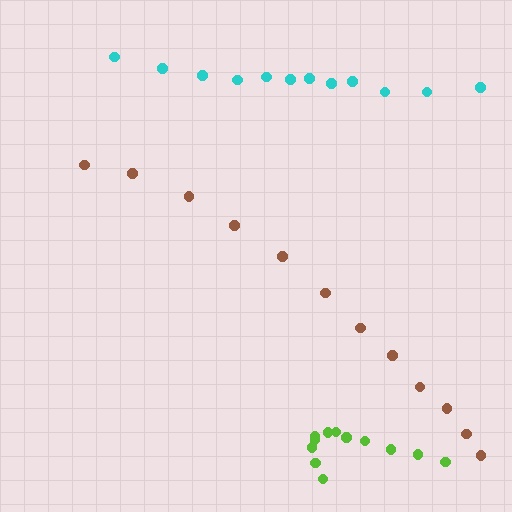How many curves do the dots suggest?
There are 3 distinct paths.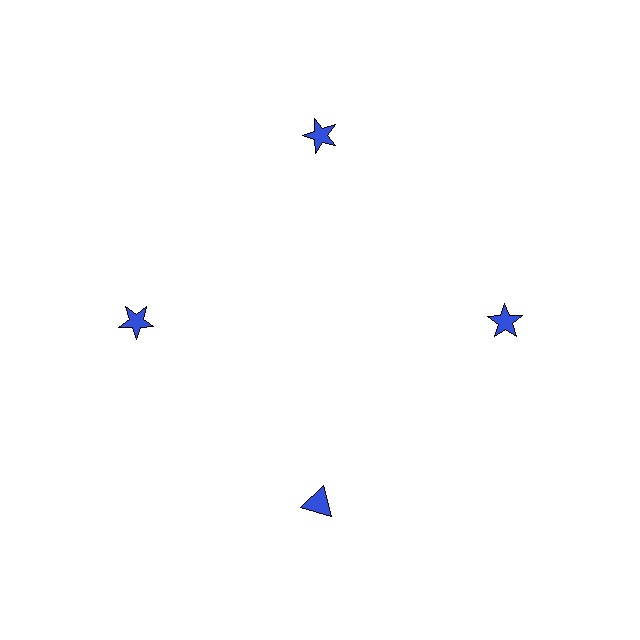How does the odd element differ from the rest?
It has a different shape: triangle instead of star.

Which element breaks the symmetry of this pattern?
The blue triangle at roughly the 6 o'clock position breaks the symmetry. All other shapes are blue stars.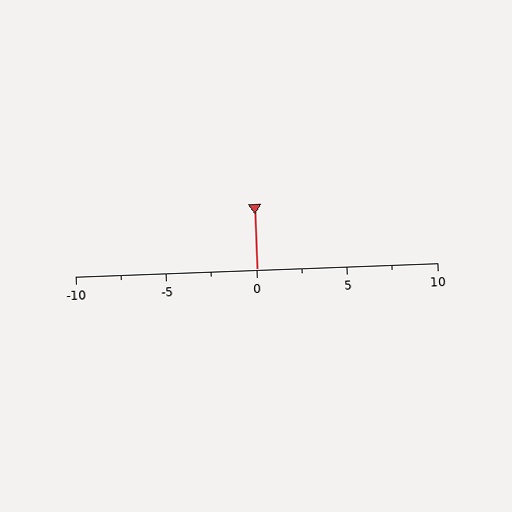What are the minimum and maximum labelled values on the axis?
The axis runs from -10 to 10.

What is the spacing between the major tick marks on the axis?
The major ticks are spaced 5 apart.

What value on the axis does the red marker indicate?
The marker indicates approximately 0.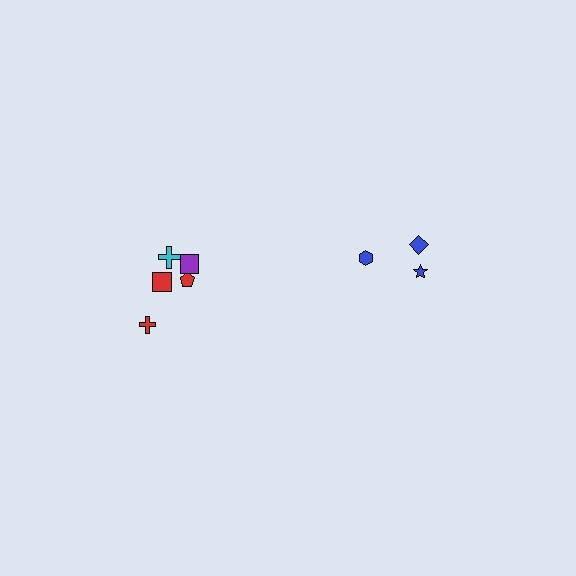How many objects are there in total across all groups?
There are 8 objects.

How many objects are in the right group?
There are 3 objects.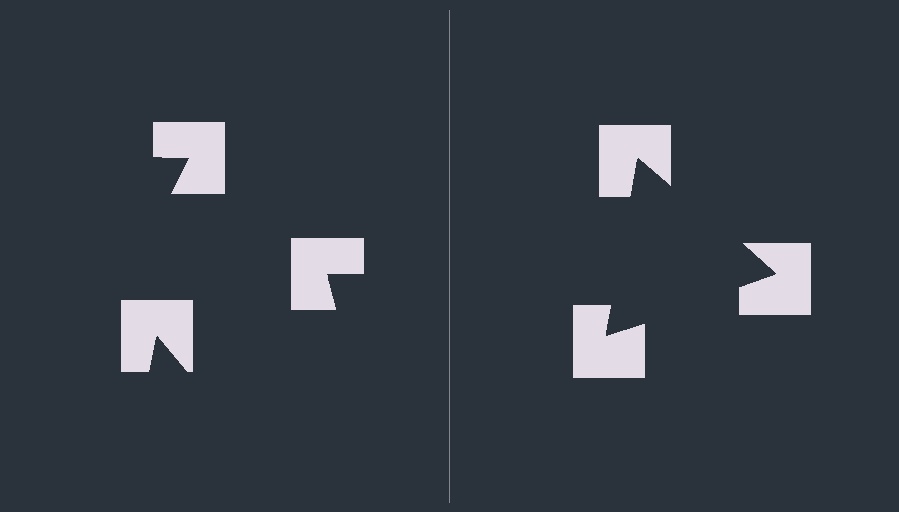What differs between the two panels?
The notched squares are positioned identically on both sides; only the wedge orientations differ. On the right they align to a triangle; on the left they are misaligned.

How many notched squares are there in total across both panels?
6 — 3 on each side.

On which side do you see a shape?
An illusory triangle appears on the right side. On the left side the wedge cuts are rotated, so no coherent shape forms.